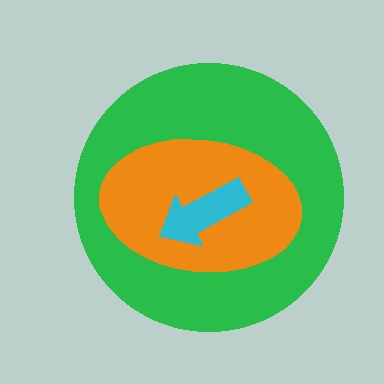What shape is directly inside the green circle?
The orange ellipse.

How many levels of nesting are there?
3.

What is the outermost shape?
The green circle.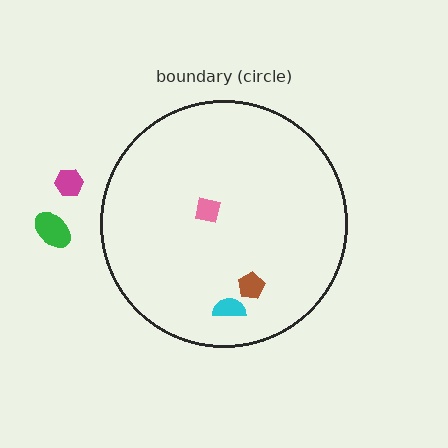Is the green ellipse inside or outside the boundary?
Outside.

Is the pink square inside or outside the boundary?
Inside.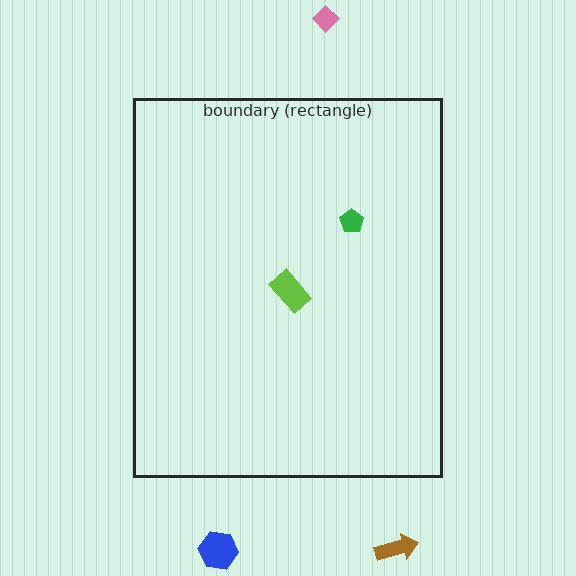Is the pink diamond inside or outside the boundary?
Outside.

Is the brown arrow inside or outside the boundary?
Outside.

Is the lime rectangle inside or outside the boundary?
Inside.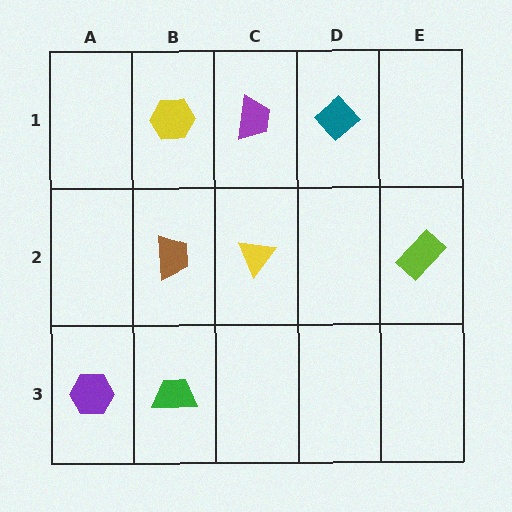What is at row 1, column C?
A purple trapezoid.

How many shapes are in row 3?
2 shapes.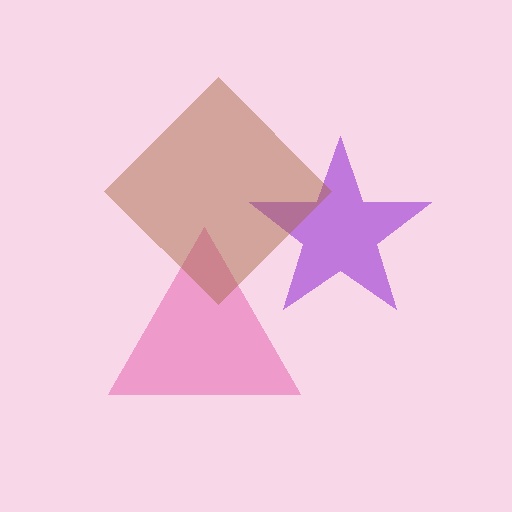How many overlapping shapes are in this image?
There are 3 overlapping shapes in the image.